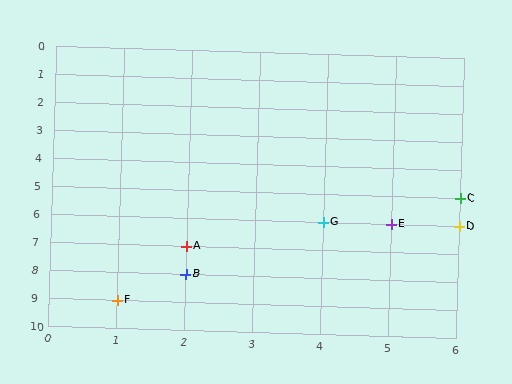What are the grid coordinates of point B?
Point B is at grid coordinates (2, 8).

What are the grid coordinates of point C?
Point C is at grid coordinates (6, 5).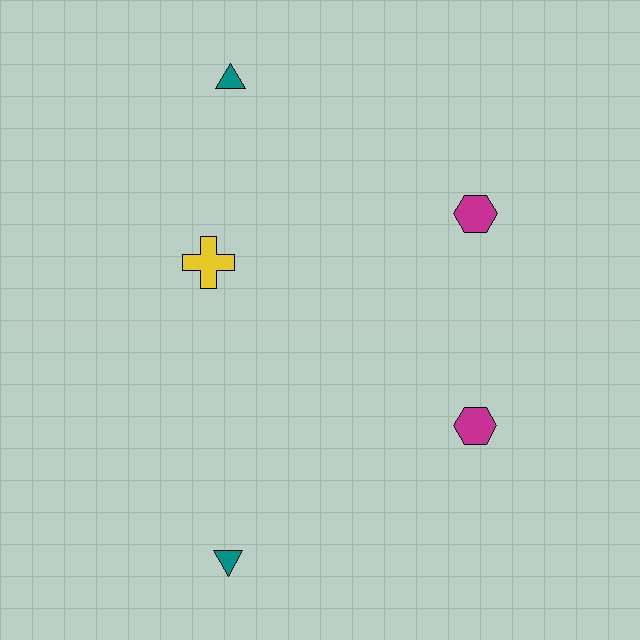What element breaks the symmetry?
A yellow cross is missing from the bottom side.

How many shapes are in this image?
There are 5 shapes in this image.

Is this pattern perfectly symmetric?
No, the pattern is not perfectly symmetric. A yellow cross is missing from the bottom side.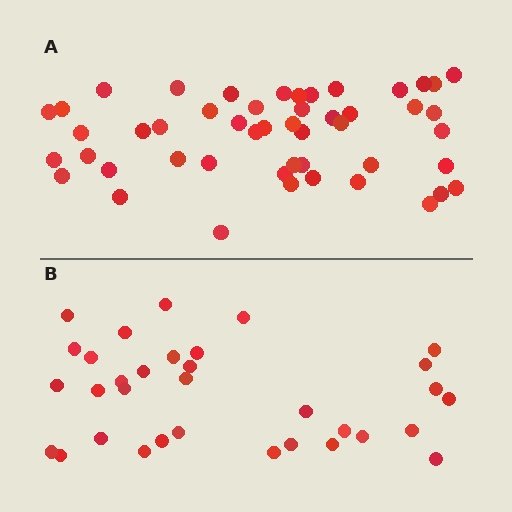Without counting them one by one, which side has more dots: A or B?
Region A (the top region) has more dots.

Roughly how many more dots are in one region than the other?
Region A has approximately 15 more dots than region B.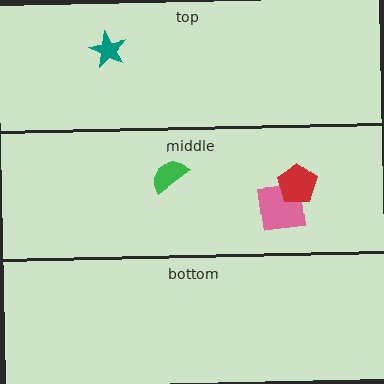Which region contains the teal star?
The top region.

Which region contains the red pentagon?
The middle region.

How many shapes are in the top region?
1.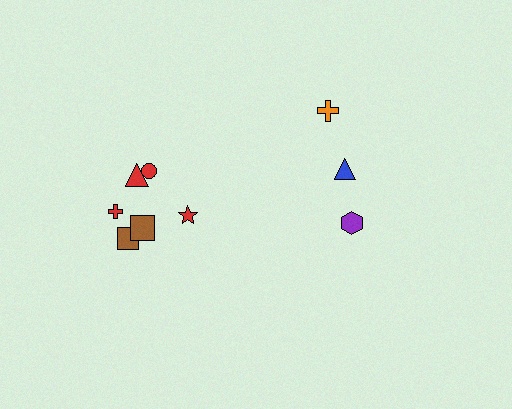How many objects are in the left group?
There are 6 objects.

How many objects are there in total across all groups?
There are 9 objects.